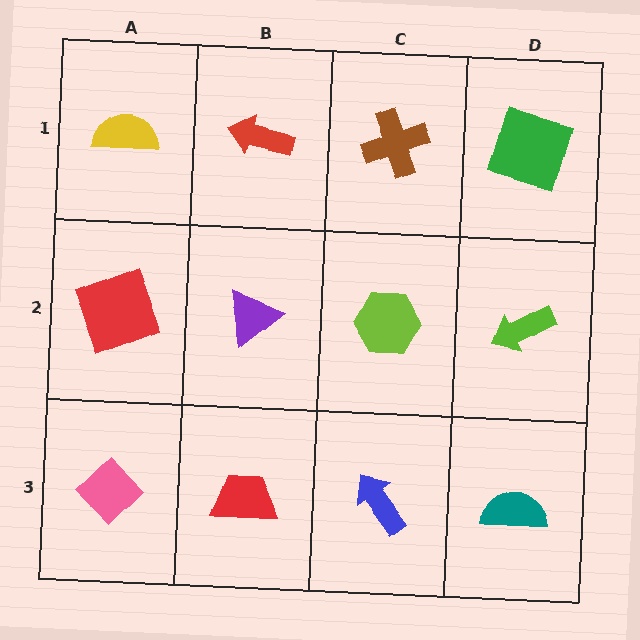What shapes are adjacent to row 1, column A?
A red square (row 2, column A), a red arrow (row 1, column B).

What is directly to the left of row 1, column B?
A yellow semicircle.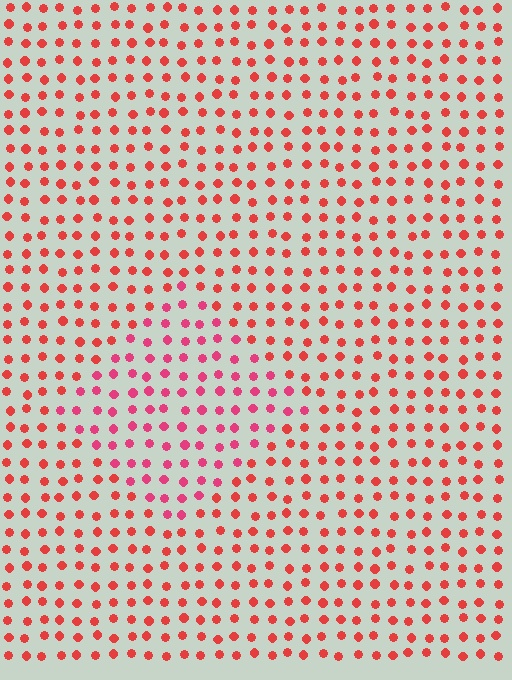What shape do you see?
I see a diamond.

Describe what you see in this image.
The image is filled with small red elements in a uniform arrangement. A diamond-shaped region is visible where the elements are tinted to a slightly different hue, forming a subtle color boundary.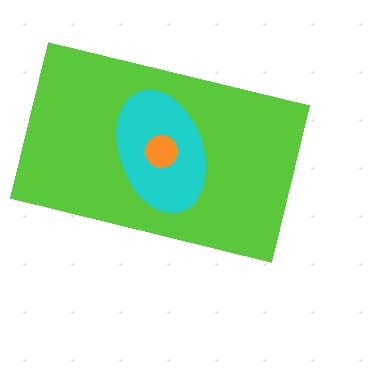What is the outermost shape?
The lime rectangle.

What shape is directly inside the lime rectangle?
The cyan ellipse.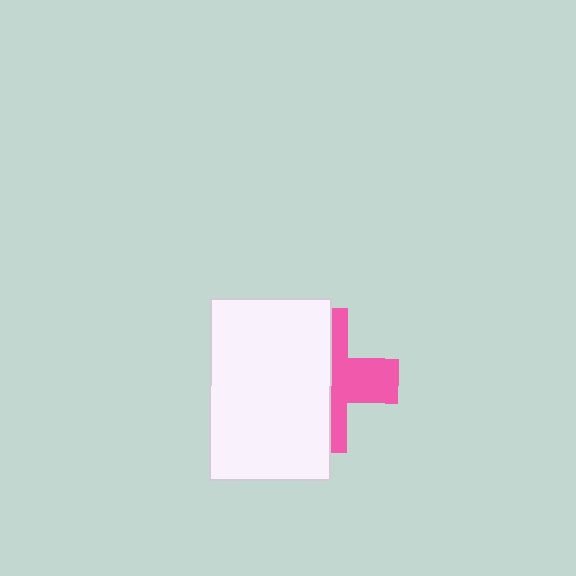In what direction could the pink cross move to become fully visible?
The pink cross could move right. That would shift it out from behind the white rectangle entirely.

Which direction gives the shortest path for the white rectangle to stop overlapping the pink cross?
Moving left gives the shortest separation.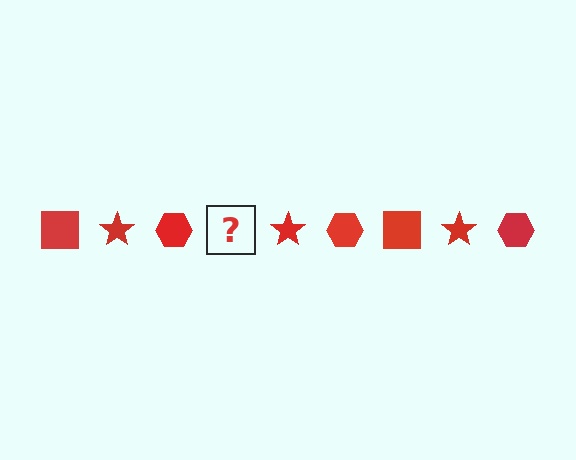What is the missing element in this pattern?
The missing element is a red square.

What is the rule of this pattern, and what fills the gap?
The rule is that the pattern cycles through square, star, hexagon shapes in red. The gap should be filled with a red square.